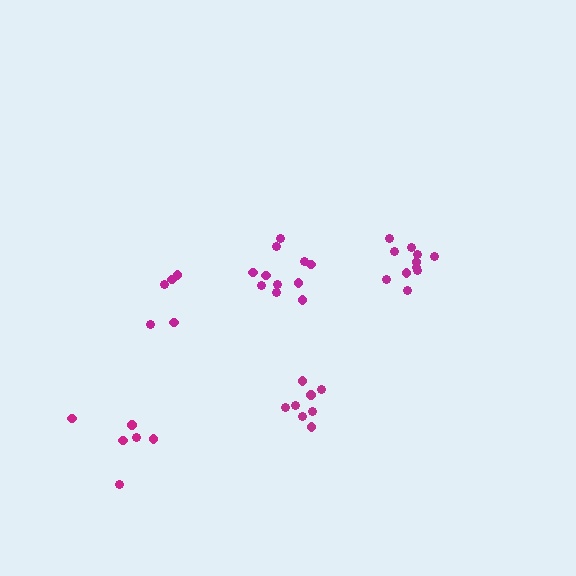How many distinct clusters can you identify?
There are 5 distinct clusters.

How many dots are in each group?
Group 1: 11 dots, Group 2: 8 dots, Group 3: 5 dots, Group 4: 11 dots, Group 5: 6 dots (41 total).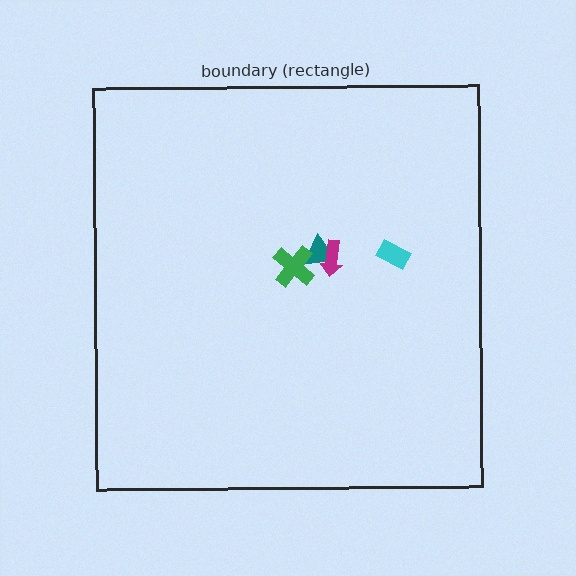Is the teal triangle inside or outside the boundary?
Inside.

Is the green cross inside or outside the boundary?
Inside.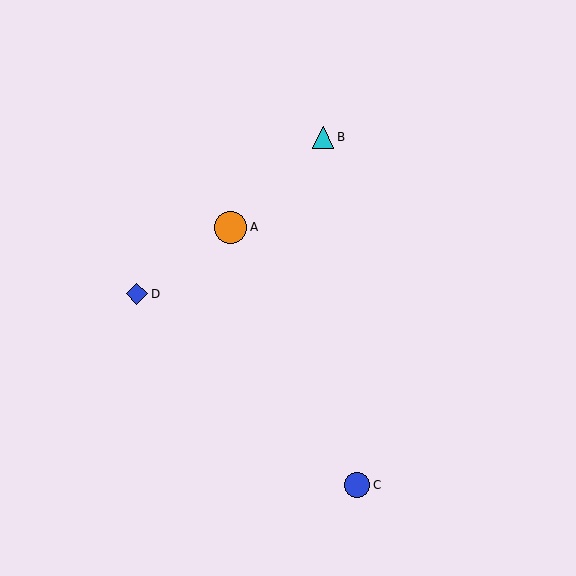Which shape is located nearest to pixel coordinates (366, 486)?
The blue circle (labeled C) at (357, 485) is nearest to that location.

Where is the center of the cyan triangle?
The center of the cyan triangle is at (323, 137).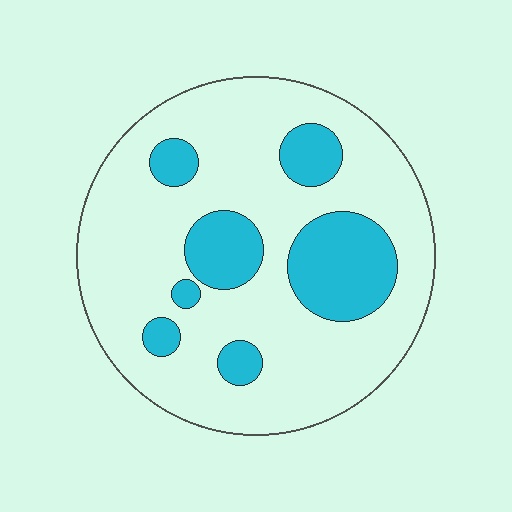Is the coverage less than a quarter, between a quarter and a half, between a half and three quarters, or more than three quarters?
Less than a quarter.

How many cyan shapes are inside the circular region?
7.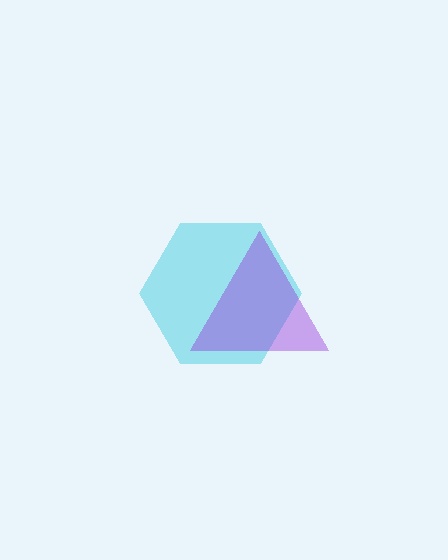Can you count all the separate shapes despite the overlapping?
Yes, there are 2 separate shapes.